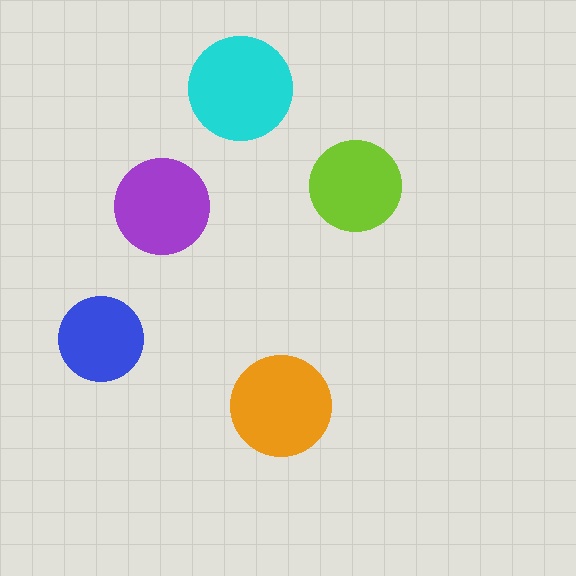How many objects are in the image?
There are 5 objects in the image.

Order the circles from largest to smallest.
the cyan one, the orange one, the purple one, the lime one, the blue one.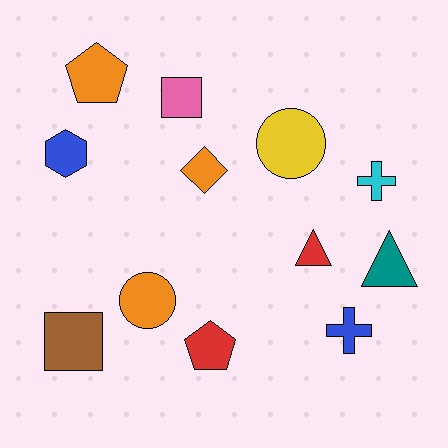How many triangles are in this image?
There are 2 triangles.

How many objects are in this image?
There are 12 objects.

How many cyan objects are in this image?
There is 1 cyan object.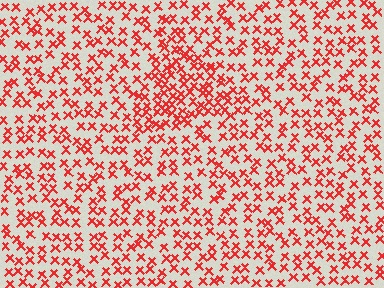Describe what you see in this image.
The image contains small red elements arranged at two different densities. A triangle-shaped region is visible where the elements are more densely packed than the surrounding area.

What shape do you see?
I see a triangle.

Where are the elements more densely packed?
The elements are more densely packed inside the triangle boundary.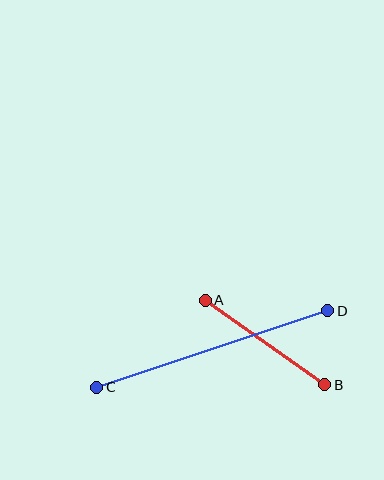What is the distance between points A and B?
The distance is approximately 146 pixels.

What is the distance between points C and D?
The distance is approximately 244 pixels.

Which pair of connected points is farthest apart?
Points C and D are farthest apart.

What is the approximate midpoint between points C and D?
The midpoint is at approximately (212, 349) pixels.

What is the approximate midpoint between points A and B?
The midpoint is at approximately (265, 343) pixels.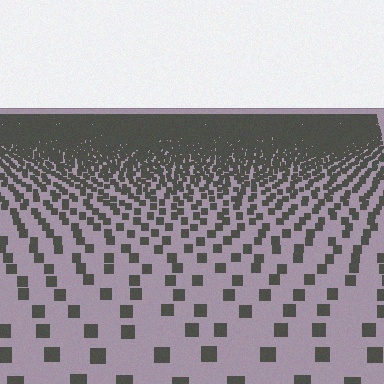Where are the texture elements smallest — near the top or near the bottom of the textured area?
Near the top.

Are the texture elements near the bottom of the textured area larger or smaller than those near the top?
Larger. Near the bottom, elements are closer to the viewer and appear at a bigger on-screen size.